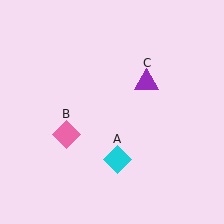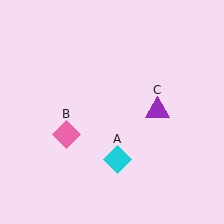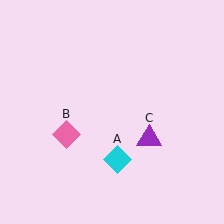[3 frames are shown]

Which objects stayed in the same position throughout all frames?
Cyan diamond (object A) and pink diamond (object B) remained stationary.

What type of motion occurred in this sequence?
The purple triangle (object C) rotated clockwise around the center of the scene.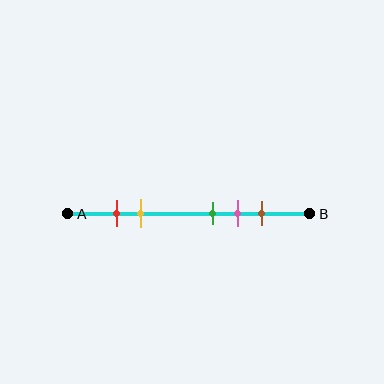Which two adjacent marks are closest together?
The red and yellow marks are the closest adjacent pair.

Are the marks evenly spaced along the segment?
No, the marks are not evenly spaced.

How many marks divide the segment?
There are 5 marks dividing the segment.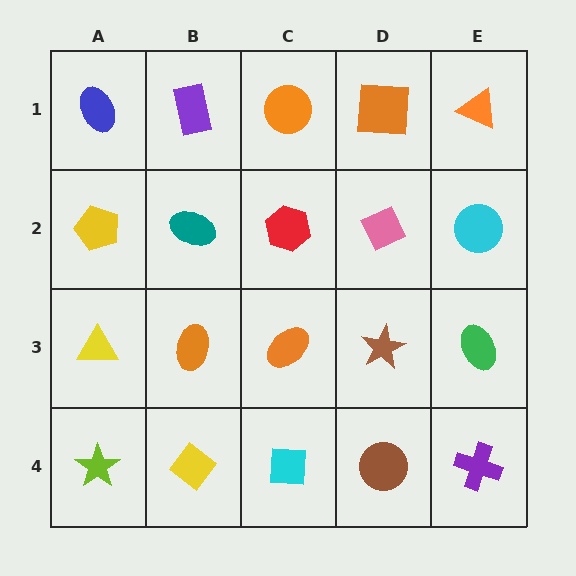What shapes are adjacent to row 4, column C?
An orange ellipse (row 3, column C), a yellow diamond (row 4, column B), a brown circle (row 4, column D).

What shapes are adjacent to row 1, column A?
A yellow pentagon (row 2, column A), a purple rectangle (row 1, column B).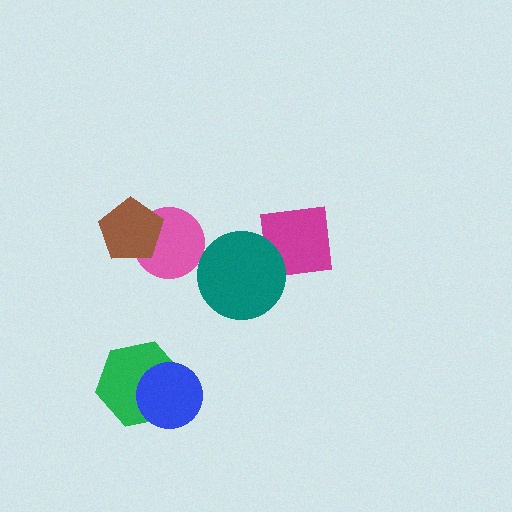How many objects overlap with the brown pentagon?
1 object overlaps with the brown pentagon.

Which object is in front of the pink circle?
The brown pentagon is in front of the pink circle.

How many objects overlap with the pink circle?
1 object overlaps with the pink circle.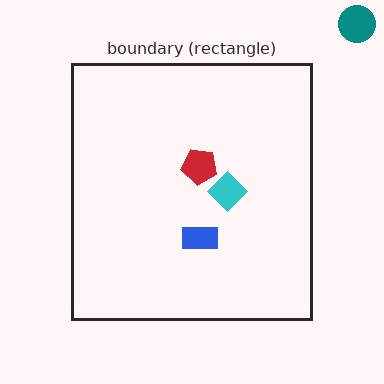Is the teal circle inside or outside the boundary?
Outside.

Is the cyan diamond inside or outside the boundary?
Inside.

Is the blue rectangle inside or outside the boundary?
Inside.